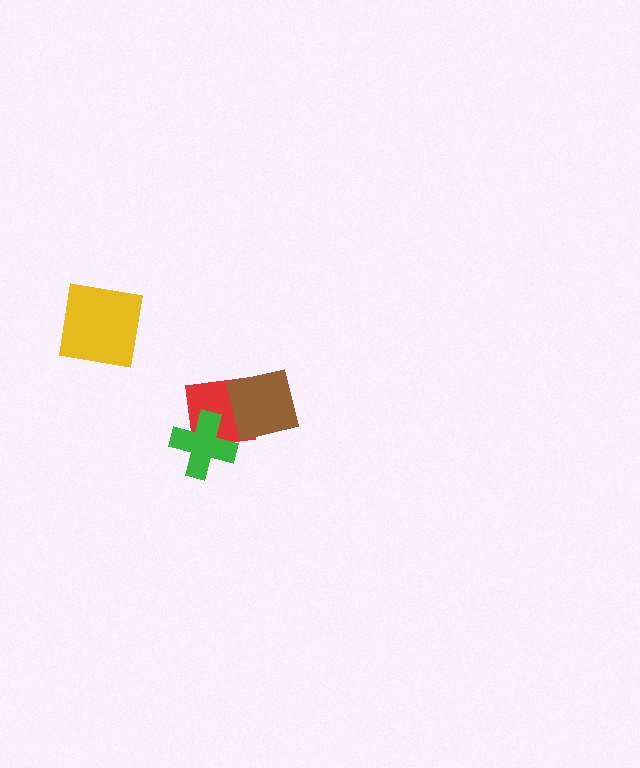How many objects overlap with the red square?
2 objects overlap with the red square.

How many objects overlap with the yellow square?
0 objects overlap with the yellow square.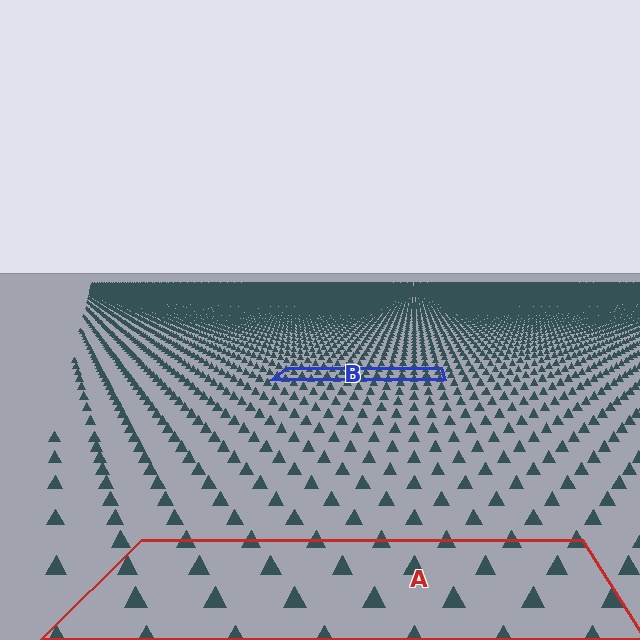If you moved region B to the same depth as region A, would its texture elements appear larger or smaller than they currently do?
They would appear larger. At a closer depth, the same texture elements are projected at a bigger on-screen size.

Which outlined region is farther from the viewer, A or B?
Region B is farther from the viewer — the texture elements inside it appear smaller and more densely packed.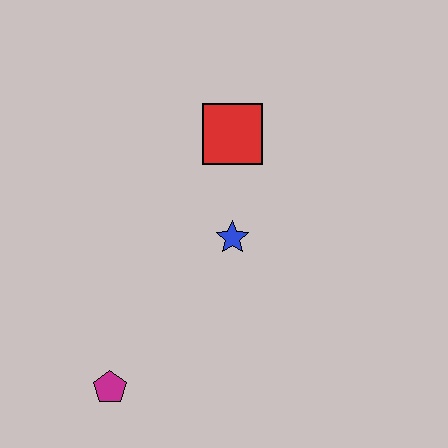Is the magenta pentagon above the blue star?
No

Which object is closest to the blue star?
The red square is closest to the blue star.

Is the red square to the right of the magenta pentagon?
Yes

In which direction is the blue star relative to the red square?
The blue star is below the red square.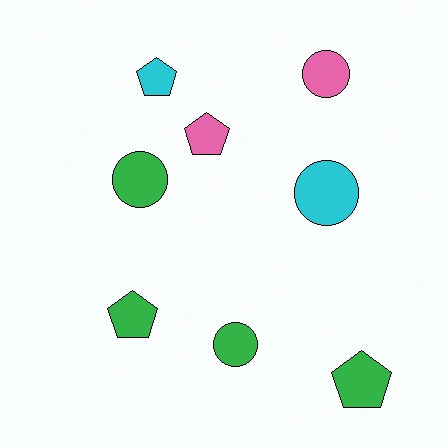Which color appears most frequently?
Green, with 4 objects.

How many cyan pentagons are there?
There is 1 cyan pentagon.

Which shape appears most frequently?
Circle, with 4 objects.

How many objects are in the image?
There are 8 objects.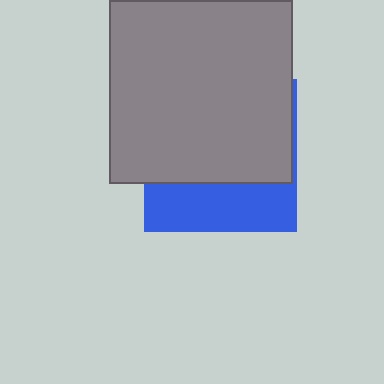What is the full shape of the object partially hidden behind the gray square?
The partially hidden object is a blue square.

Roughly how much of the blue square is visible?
A small part of it is visible (roughly 33%).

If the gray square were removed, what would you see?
You would see the complete blue square.